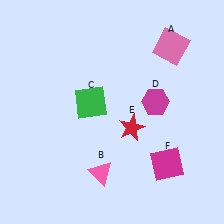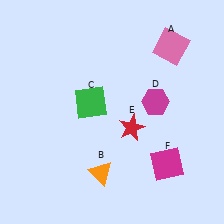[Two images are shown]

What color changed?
The triangle (B) changed from pink in Image 1 to orange in Image 2.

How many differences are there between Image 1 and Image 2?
There is 1 difference between the two images.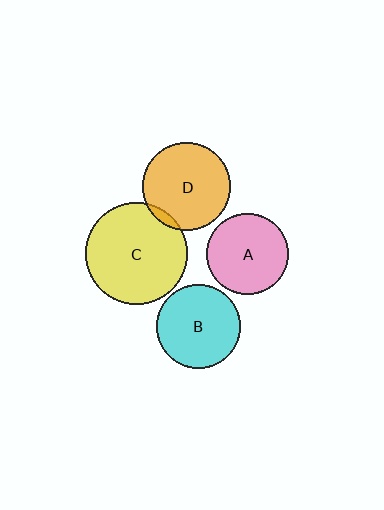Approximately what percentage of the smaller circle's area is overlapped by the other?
Approximately 5%.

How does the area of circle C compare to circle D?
Approximately 1.3 times.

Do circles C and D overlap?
Yes.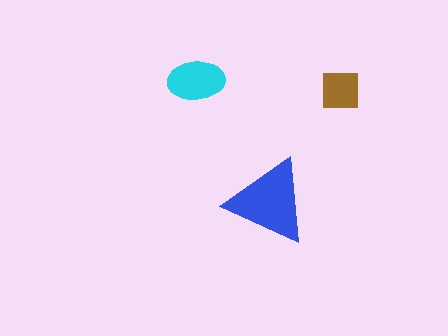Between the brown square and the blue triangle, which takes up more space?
The blue triangle.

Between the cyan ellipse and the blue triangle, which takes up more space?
The blue triangle.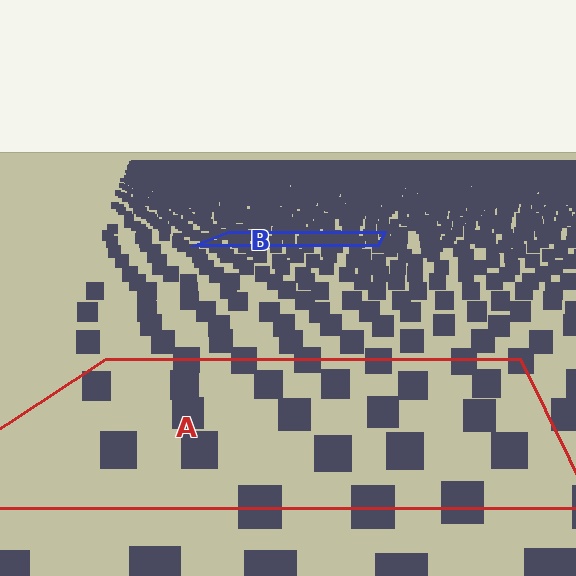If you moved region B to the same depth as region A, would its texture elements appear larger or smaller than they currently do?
They would appear larger. At a closer depth, the same texture elements are projected at a bigger on-screen size.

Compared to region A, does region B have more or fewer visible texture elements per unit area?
Region B has more texture elements per unit area — they are packed more densely because it is farther away.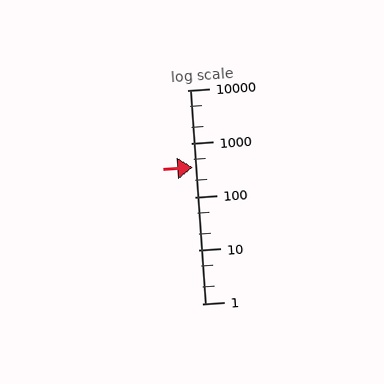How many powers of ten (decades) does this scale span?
The scale spans 4 decades, from 1 to 10000.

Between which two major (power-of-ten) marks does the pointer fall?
The pointer is between 100 and 1000.